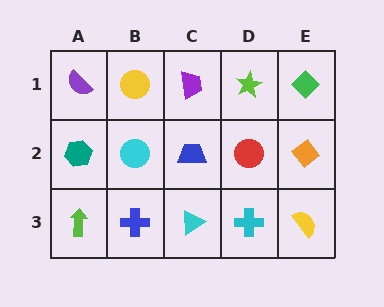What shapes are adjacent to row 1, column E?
An orange diamond (row 2, column E), a lime star (row 1, column D).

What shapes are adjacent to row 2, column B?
A yellow circle (row 1, column B), a blue cross (row 3, column B), a teal hexagon (row 2, column A), a blue trapezoid (row 2, column C).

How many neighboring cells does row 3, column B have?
3.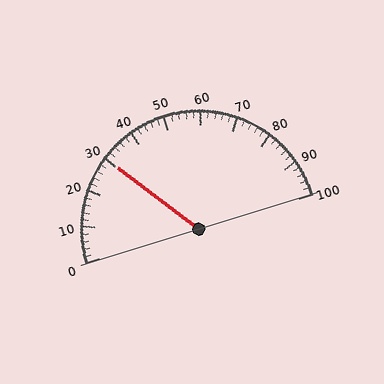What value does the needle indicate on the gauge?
The needle indicates approximately 30.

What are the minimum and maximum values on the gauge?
The gauge ranges from 0 to 100.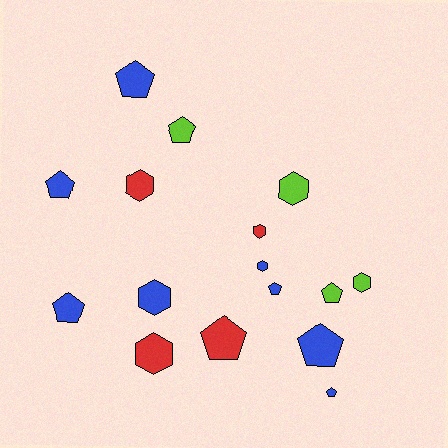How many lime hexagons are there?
There are 2 lime hexagons.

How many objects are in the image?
There are 16 objects.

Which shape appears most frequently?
Pentagon, with 9 objects.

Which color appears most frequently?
Blue, with 8 objects.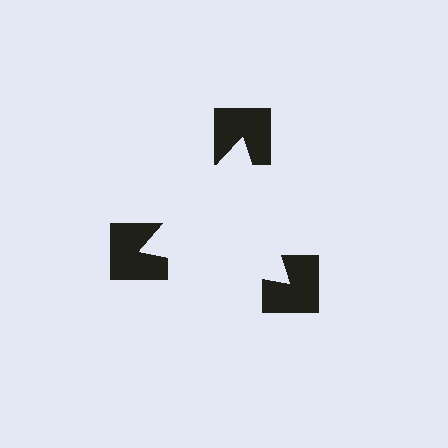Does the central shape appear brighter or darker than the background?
It typically appears slightly brighter than the background, even though no actual brightness change is drawn.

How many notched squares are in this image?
There are 3 — one at each vertex of the illusory triangle.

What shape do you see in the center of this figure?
An illusory triangle — its edges are inferred from the aligned wedge cuts in the notched squares, not physically drawn.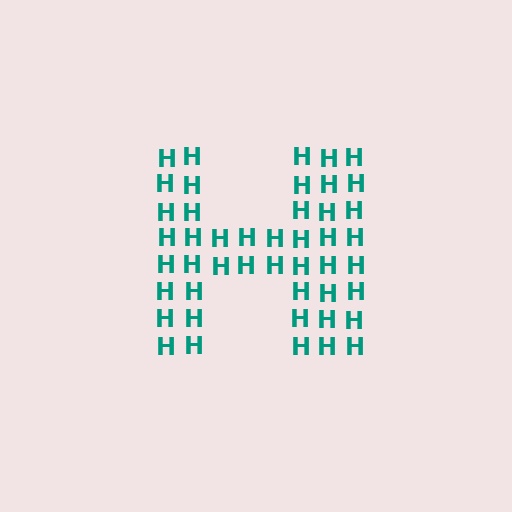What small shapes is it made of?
It is made of small letter H's.